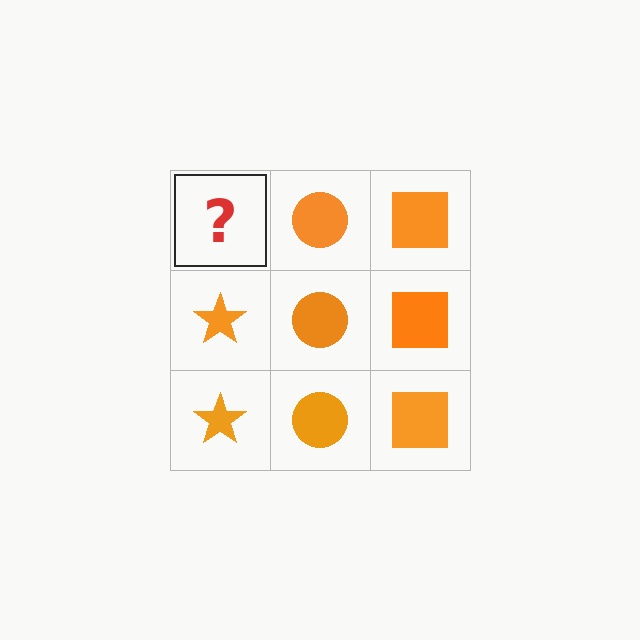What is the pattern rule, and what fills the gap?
The rule is that each column has a consistent shape. The gap should be filled with an orange star.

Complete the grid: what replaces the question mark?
The question mark should be replaced with an orange star.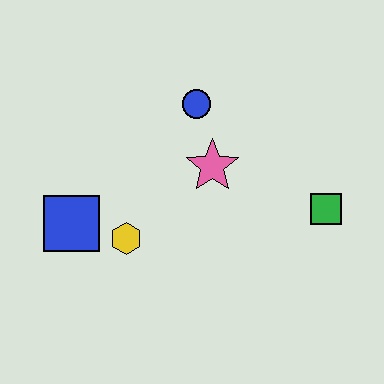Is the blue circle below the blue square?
No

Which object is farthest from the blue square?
The green square is farthest from the blue square.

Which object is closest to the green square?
The pink star is closest to the green square.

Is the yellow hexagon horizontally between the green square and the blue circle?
No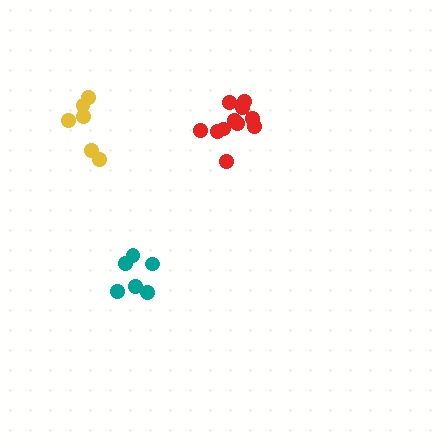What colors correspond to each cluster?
The clusters are colored: yellow, teal, red.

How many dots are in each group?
Group 1: 6 dots, Group 2: 6 dots, Group 3: 11 dots (23 total).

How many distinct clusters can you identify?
There are 3 distinct clusters.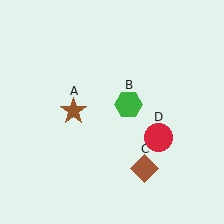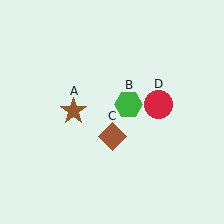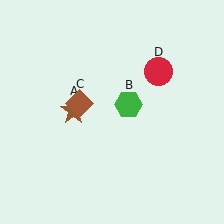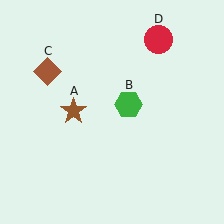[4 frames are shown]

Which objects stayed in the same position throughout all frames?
Brown star (object A) and green hexagon (object B) remained stationary.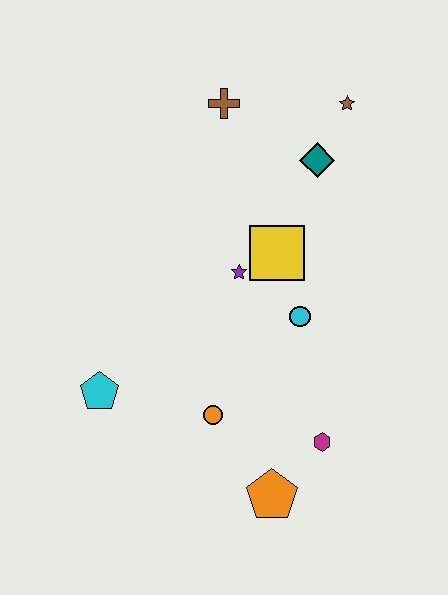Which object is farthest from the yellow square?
The orange pentagon is farthest from the yellow square.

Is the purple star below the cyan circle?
No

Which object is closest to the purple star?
The yellow square is closest to the purple star.